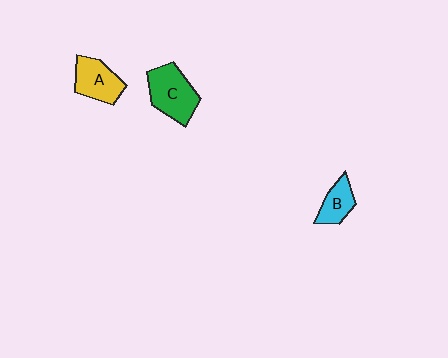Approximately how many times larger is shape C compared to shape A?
Approximately 1.3 times.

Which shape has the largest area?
Shape C (green).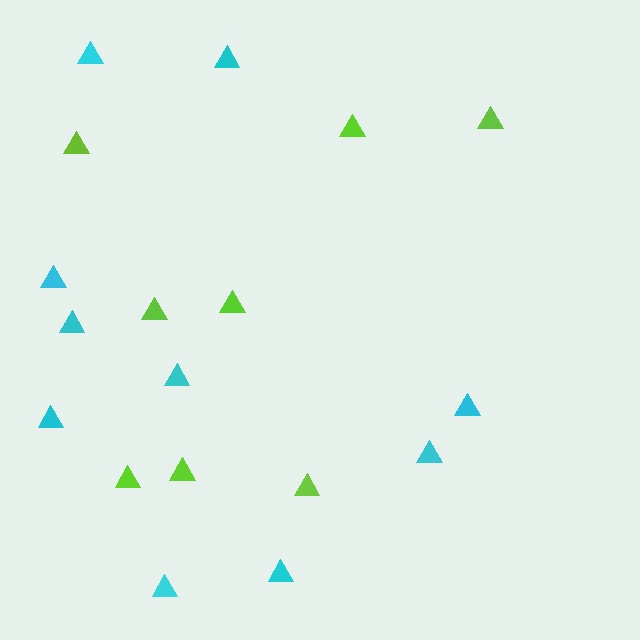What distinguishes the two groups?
There are 2 groups: one group of lime triangles (8) and one group of cyan triangles (10).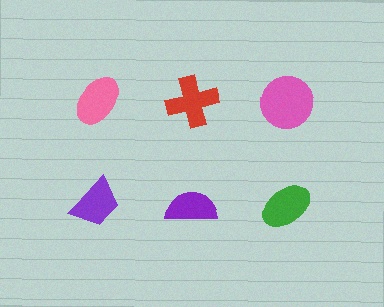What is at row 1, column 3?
A pink circle.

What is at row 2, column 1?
A purple trapezoid.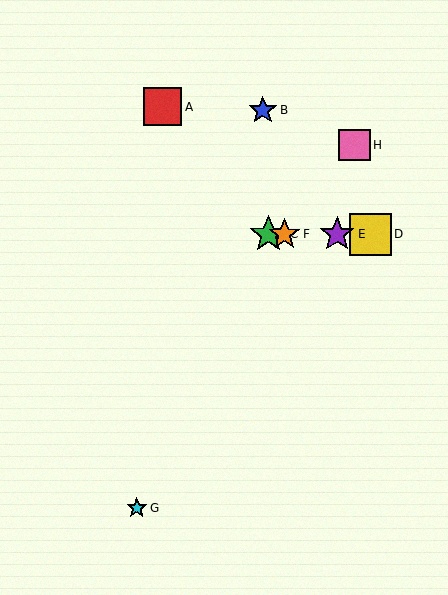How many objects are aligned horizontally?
4 objects (C, D, E, F) are aligned horizontally.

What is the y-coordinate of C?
Object C is at y≈234.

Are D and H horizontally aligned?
No, D is at y≈234 and H is at y≈145.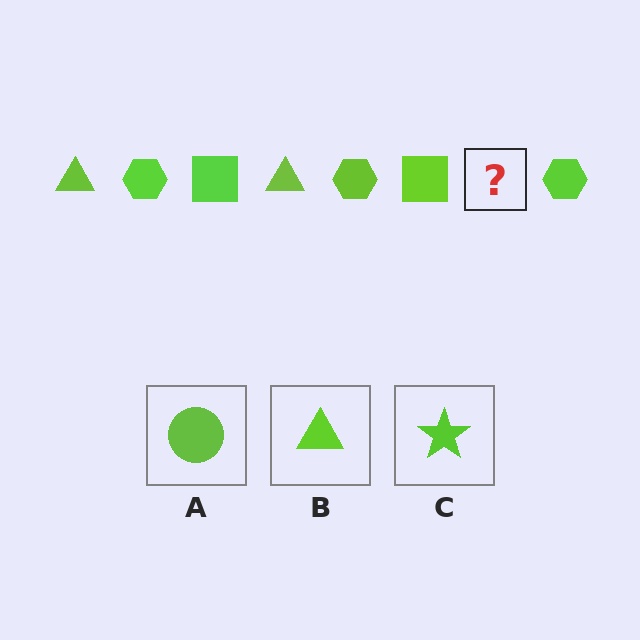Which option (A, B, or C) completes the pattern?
B.